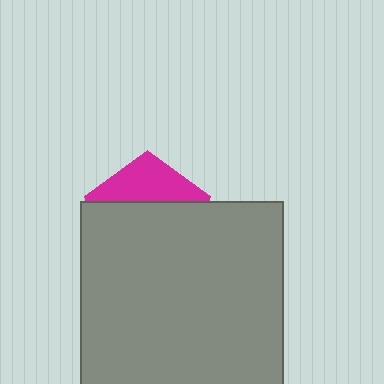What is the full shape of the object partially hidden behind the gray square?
The partially hidden object is a magenta pentagon.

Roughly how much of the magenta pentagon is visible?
A small part of it is visible (roughly 33%).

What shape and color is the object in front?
The object in front is a gray square.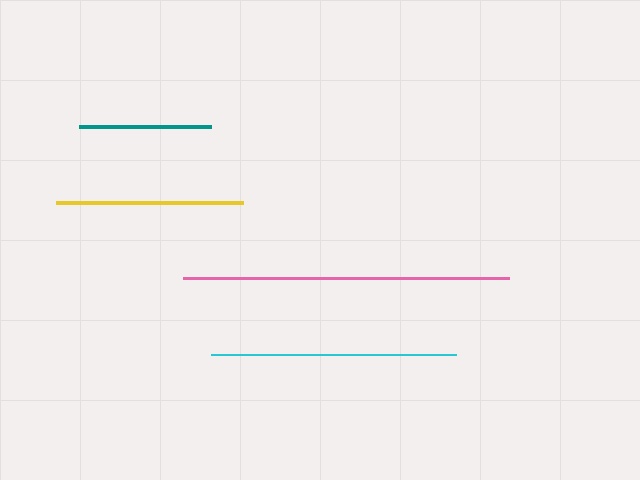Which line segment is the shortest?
The teal line is the shortest at approximately 133 pixels.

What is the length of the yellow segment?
The yellow segment is approximately 187 pixels long.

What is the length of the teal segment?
The teal segment is approximately 133 pixels long.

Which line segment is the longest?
The pink line is the longest at approximately 326 pixels.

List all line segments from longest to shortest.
From longest to shortest: pink, cyan, yellow, teal.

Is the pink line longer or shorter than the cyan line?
The pink line is longer than the cyan line.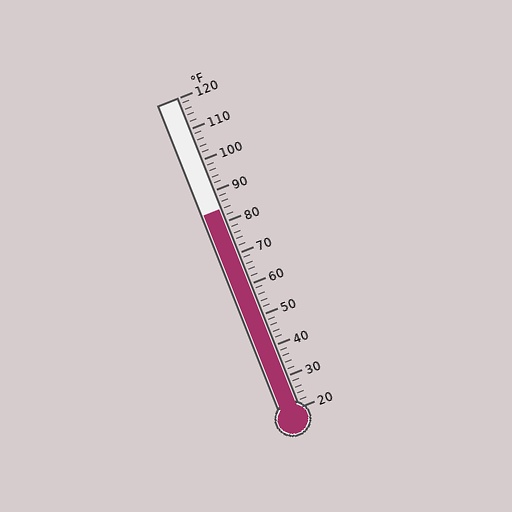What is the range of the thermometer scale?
The thermometer scale ranges from 20°F to 120°F.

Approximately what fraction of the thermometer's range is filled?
The thermometer is filled to approximately 65% of its range.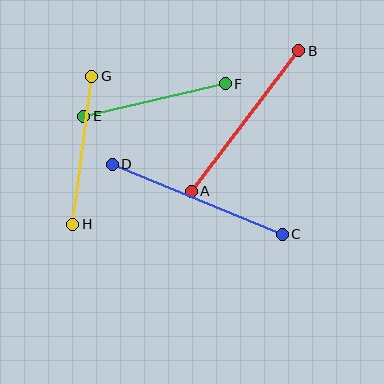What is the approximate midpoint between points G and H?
The midpoint is at approximately (82, 150) pixels.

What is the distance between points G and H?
The distance is approximately 149 pixels.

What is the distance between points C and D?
The distance is approximately 184 pixels.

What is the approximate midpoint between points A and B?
The midpoint is at approximately (245, 121) pixels.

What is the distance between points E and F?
The distance is approximately 145 pixels.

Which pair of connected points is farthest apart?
Points C and D are farthest apart.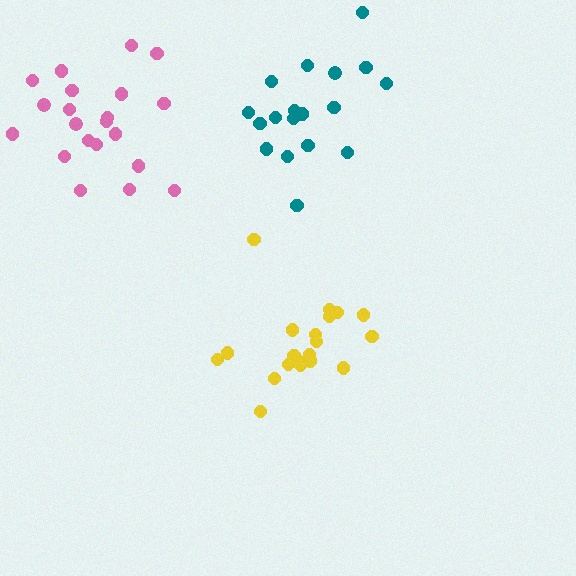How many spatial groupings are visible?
There are 3 spatial groupings.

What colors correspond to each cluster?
The clusters are colored: yellow, pink, teal.